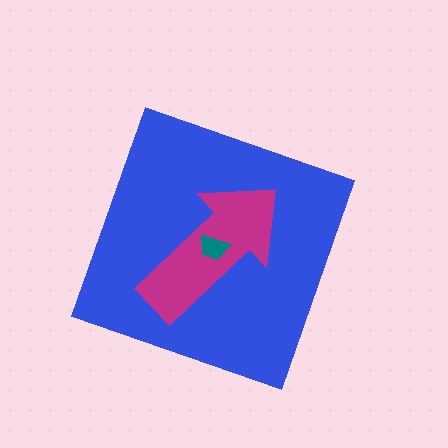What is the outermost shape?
The blue diamond.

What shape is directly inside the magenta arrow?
The teal trapezoid.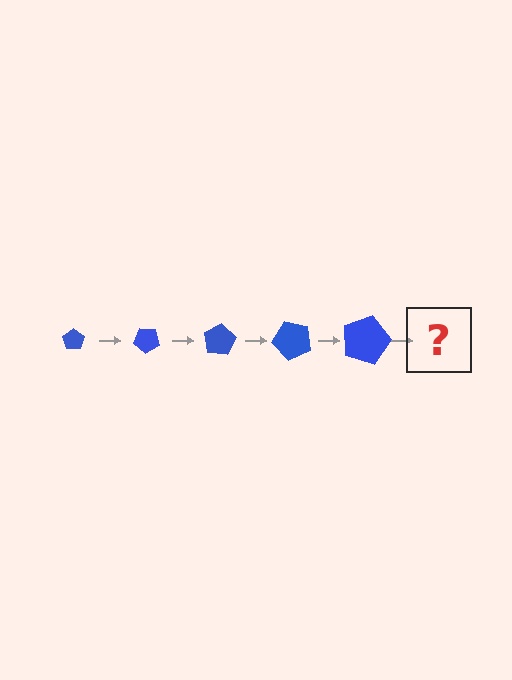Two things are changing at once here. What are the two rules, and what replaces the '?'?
The two rules are that the pentagon grows larger each step and it rotates 40 degrees each step. The '?' should be a pentagon, larger than the previous one and rotated 200 degrees from the start.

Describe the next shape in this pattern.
It should be a pentagon, larger than the previous one and rotated 200 degrees from the start.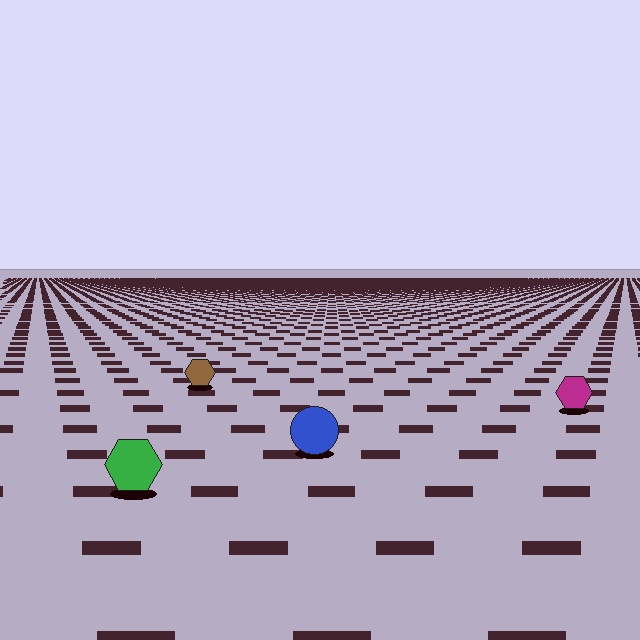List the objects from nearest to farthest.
From nearest to farthest: the green hexagon, the blue circle, the magenta hexagon, the brown hexagon.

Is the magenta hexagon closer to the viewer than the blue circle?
No. The blue circle is closer — you can tell from the texture gradient: the ground texture is coarser near it.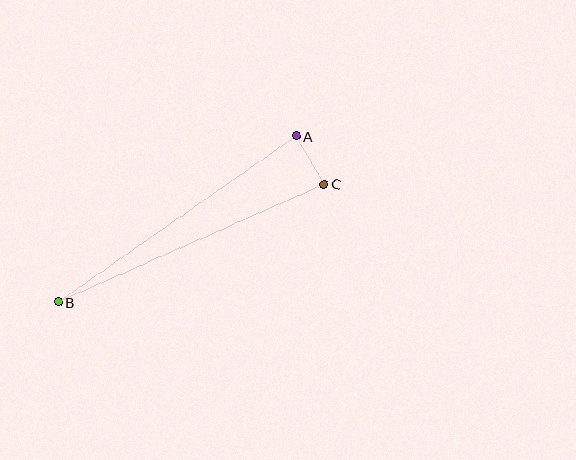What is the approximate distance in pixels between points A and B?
The distance between A and B is approximately 290 pixels.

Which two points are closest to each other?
Points A and C are closest to each other.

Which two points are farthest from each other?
Points B and C are farthest from each other.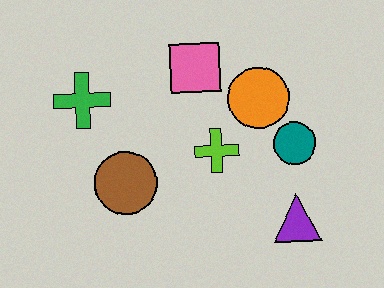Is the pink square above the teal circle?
Yes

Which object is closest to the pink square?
The orange circle is closest to the pink square.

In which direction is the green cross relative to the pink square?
The green cross is to the left of the pink square.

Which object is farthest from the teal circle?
The green cross is farthest from the teal circle.